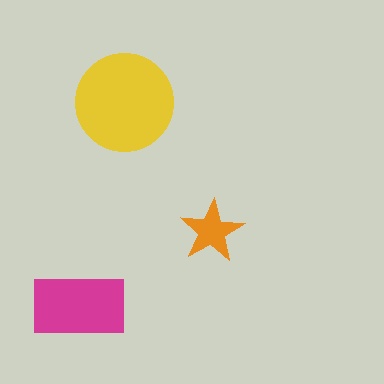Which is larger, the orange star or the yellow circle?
The yellow circle.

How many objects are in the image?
There are 3 objects in the image.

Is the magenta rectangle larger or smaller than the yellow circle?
Smaller.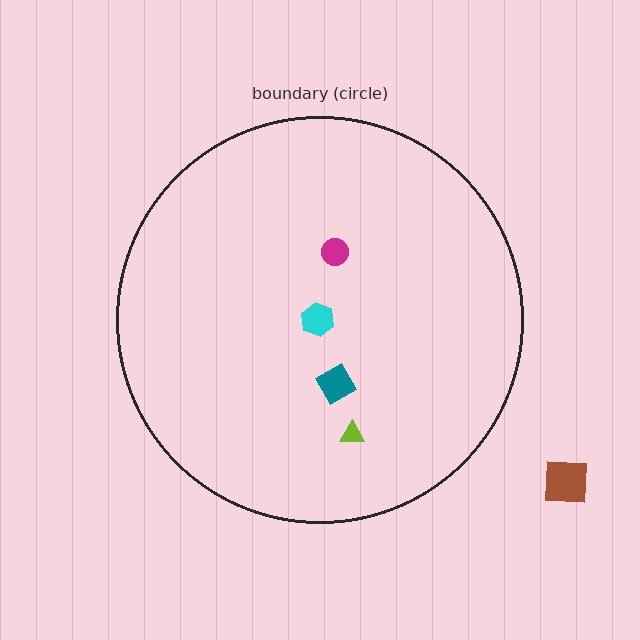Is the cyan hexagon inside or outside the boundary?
Inside.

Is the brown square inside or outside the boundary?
Outside.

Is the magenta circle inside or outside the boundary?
Inside.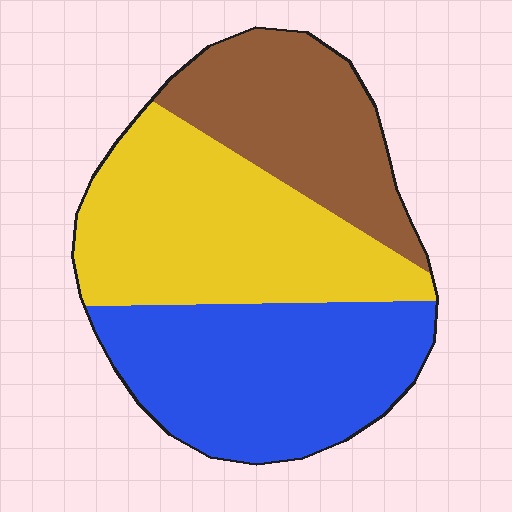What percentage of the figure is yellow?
Yellow takes up about three eighths (3/8) of the figure.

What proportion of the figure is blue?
Blue covers around 35% of the figure.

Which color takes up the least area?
Brown, at roughly 25%.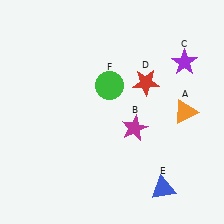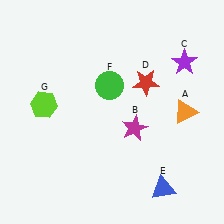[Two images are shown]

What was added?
A lime hexagon (G) was added in Image 2.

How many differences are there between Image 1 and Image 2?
There is 1 difference between the two images.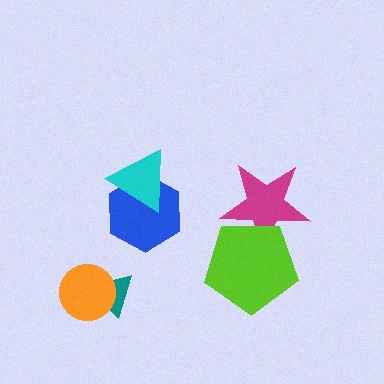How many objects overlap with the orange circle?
1 object overlaps with the orange circle.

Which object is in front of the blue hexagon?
The cyan triangle is in front of the blue hexagon.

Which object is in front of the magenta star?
The lime pentagon is in front of the magenta star.